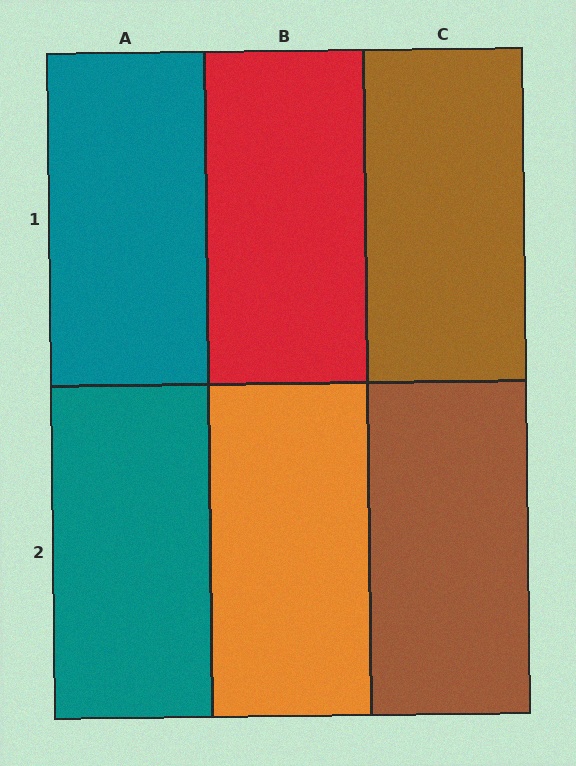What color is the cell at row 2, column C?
Brown.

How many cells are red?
1 cell is red.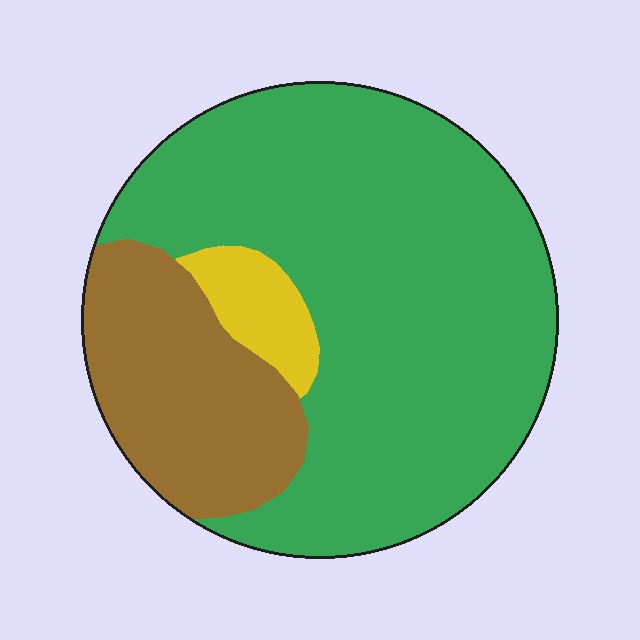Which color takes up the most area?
Green, at roughly 70%.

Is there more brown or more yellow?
Brown.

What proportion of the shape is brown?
Brown covers 23% of the shape.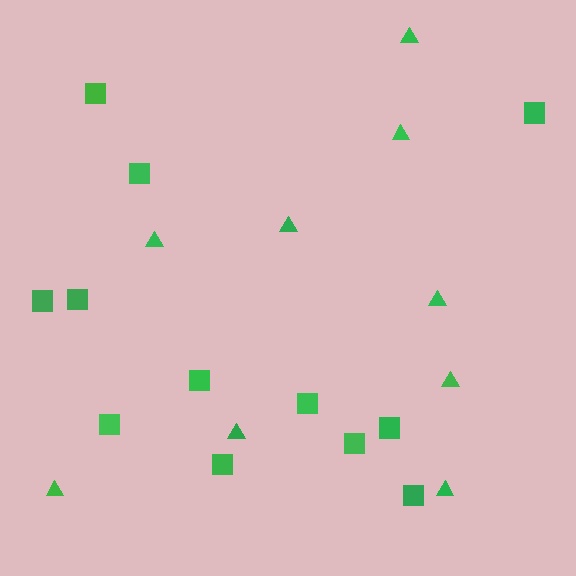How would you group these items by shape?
There are 2 groups: one group of squares (12) and one group of triangles (9).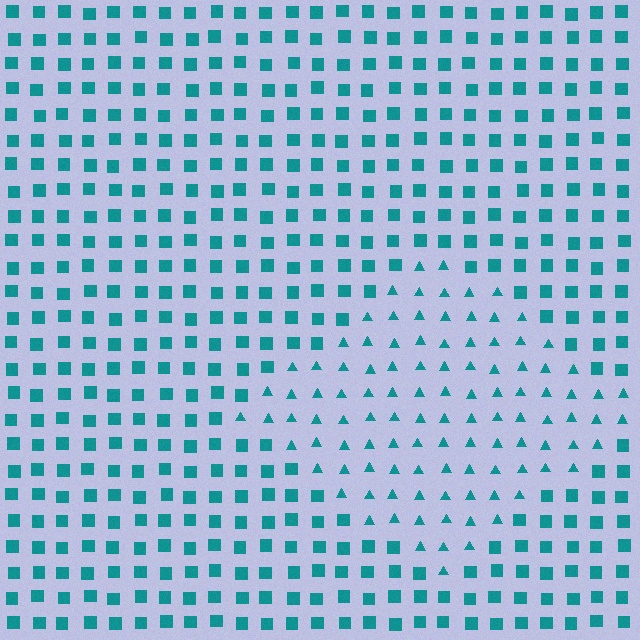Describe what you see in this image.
The image is filled with small teal elements arranged in a uniform grid. A diamond-shaped region contains triangles, while the surrounding area contains squares. The boundary is defined purely by the change in element shape.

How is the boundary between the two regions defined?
The boundary is defined by a change in element shape: triangles inside vs. squares outside. All elements share the same color and spacing.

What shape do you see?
I see a diamond.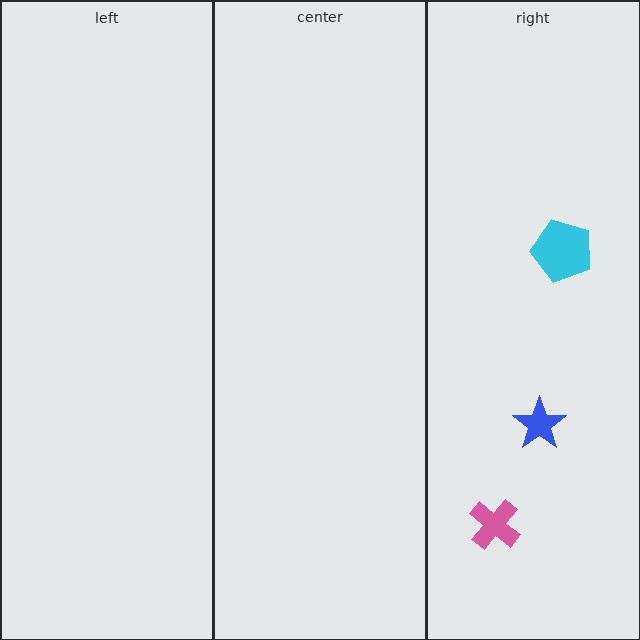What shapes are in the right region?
The cyan pentagon, the pink cross, the blue star.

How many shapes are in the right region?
3.